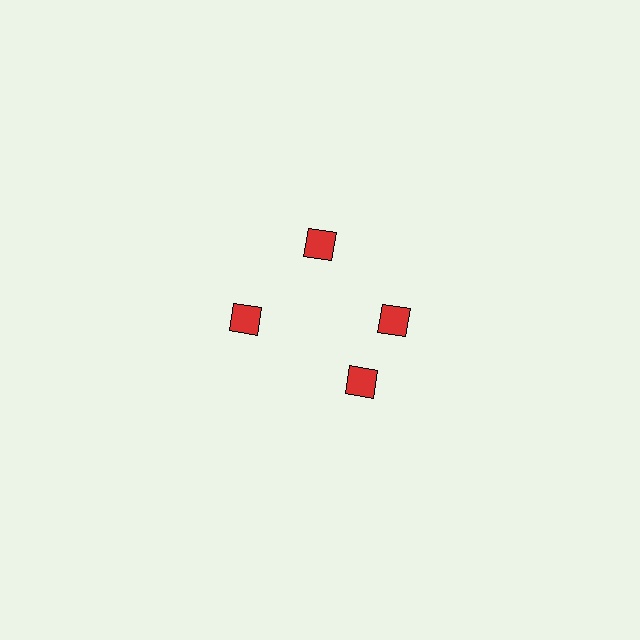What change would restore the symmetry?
The symmetry would be restored by rotating it back into even spacing with its neighbors so that all 4 diamonds sit at equal angles and equal distance from the center.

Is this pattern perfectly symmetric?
No. The 4 red diamonds are arranged in a ring, but one element near the 6 o'clock position is rotated out of alignment along the ring, breaking the 4-fold rotational symmetry.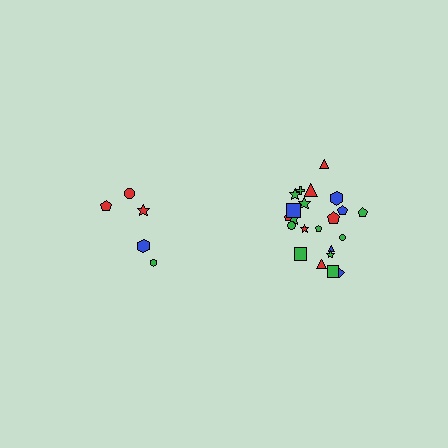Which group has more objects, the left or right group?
The right group.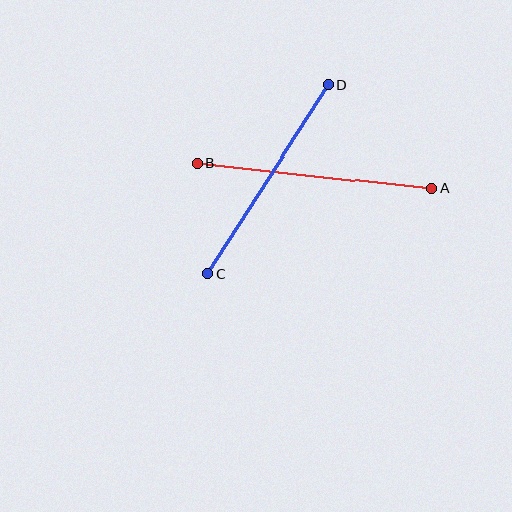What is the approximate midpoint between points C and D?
The midpoint is at approximately (268, 179) pixels.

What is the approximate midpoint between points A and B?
The midpoint is at approximately (314, 176) pixels.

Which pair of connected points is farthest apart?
Points A and B are farthest apart.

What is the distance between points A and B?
The distance is approximately 236 pixels.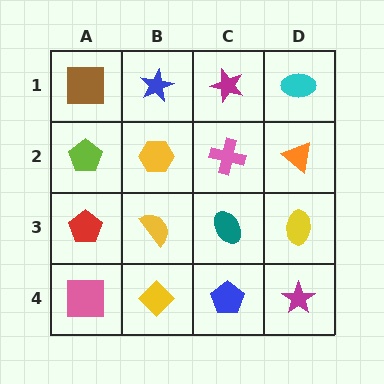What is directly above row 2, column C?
A magenta star.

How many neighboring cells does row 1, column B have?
3.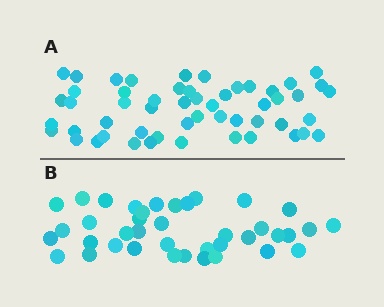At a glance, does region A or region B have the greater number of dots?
Region A (the top region) has more dots.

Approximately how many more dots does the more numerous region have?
Region A has approximately 15 more dots than region B.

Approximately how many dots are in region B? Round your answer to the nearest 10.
About 40 dots. (The exact count is 39, which rounds to 40.)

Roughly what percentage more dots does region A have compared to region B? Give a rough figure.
About 35% more.